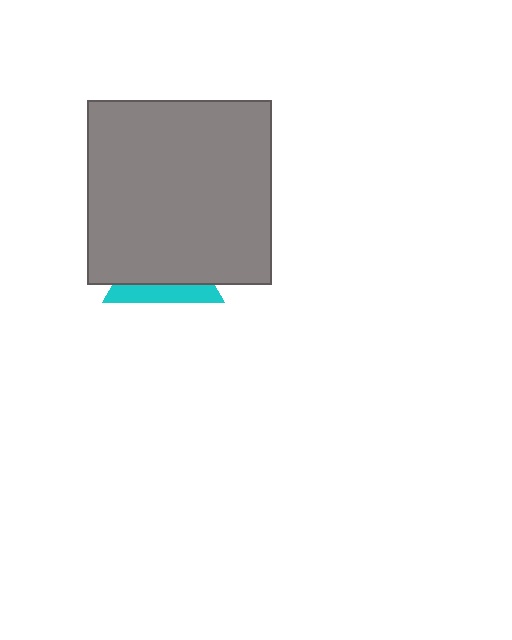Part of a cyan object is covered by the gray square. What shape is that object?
It is a triangle.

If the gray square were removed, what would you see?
You would see the complete cyan triangle.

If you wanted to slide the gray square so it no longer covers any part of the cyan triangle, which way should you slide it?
Slide it up — that is the most direct way to separate the two shapes.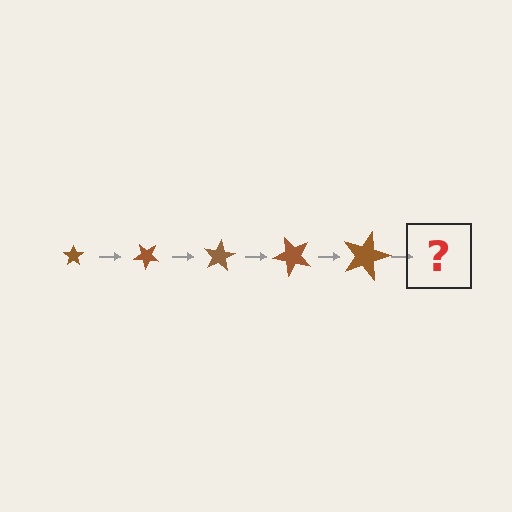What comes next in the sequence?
The next element should be a star, larger than the previous one and rotated 200 degrees from the start.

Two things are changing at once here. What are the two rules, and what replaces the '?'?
The two rules are that the star grows larger each step and it rotates 40 degrees each step. The '?' should be a star, larger than the previous one and rotated 200 degrees from the start.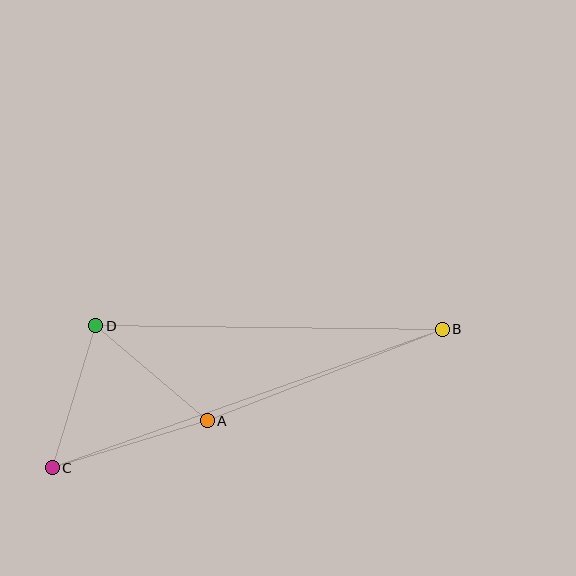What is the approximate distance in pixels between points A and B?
The distance between A and B is approximately 253 pixels.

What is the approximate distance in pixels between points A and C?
The distance between A and C is approximately 162 pixels.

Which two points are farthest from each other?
Points B and C are farthest from each other.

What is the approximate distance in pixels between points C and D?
The distance between C and D is approximately 149 pixels.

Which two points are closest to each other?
Points A and D are closest to each other.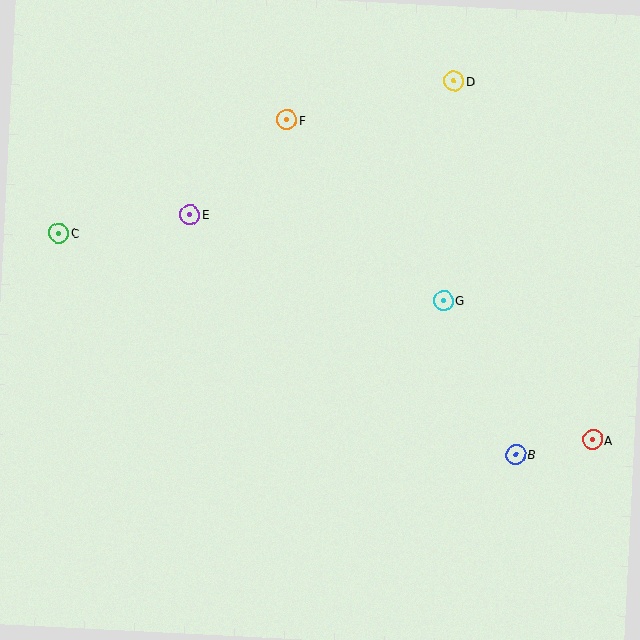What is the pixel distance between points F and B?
The distance between F and B is 405 pixels.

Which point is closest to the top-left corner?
Point C is closest to the top-left corner.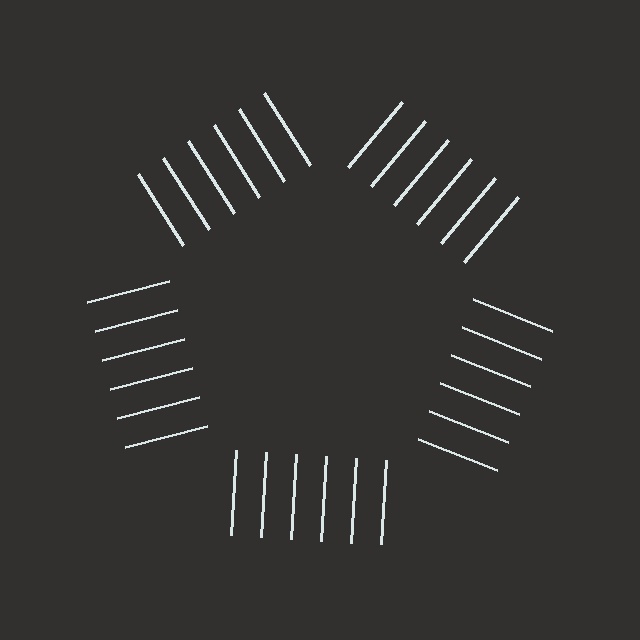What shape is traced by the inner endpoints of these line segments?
An illusory pentagon — the line segments terminate on its edges but no continuous stroke is drawn.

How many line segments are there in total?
30 — 6 along each of the 5 edges.